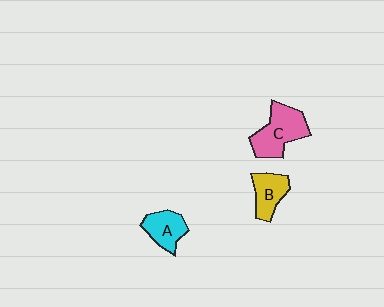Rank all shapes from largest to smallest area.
From largest to smallest: C (pink), B (yellow), A (cyan).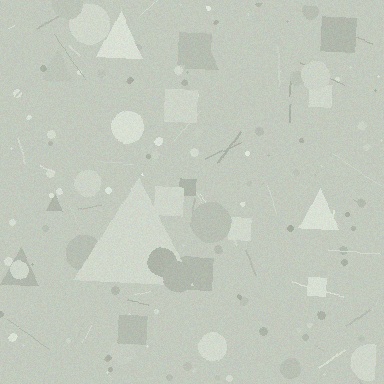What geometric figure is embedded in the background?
A triangle is embedded in the background.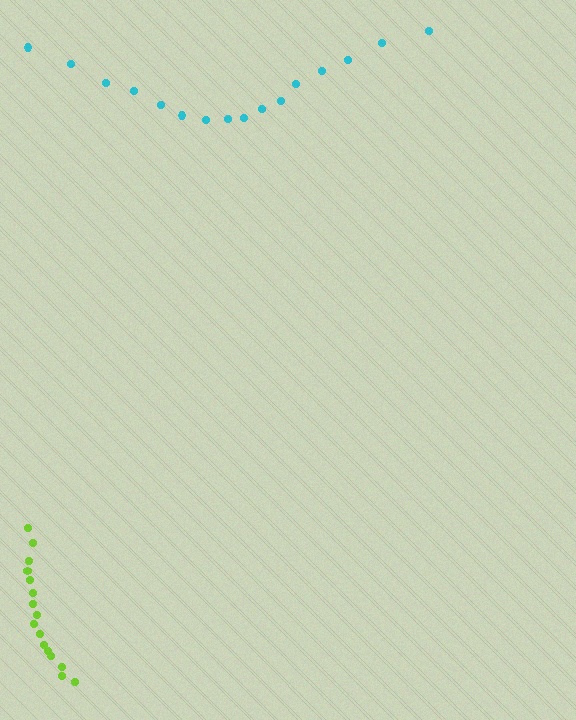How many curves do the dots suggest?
There are 2 distinct paths.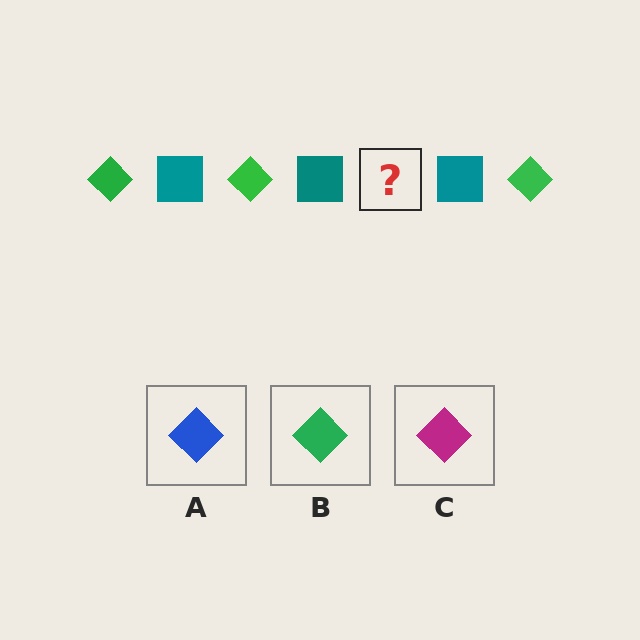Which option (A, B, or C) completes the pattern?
B.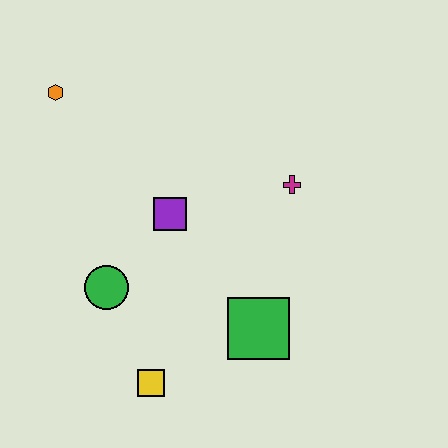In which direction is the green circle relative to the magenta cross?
The green circle is to the left of the magenta cross.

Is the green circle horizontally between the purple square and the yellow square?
No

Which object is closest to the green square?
The yellow square is closest to the green square.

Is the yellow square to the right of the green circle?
Yes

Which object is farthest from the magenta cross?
The orange hexagon is farthest from the magenta cross.